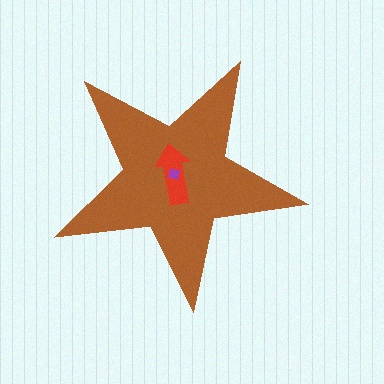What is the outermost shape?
The brown star.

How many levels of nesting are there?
3.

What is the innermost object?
The purple square.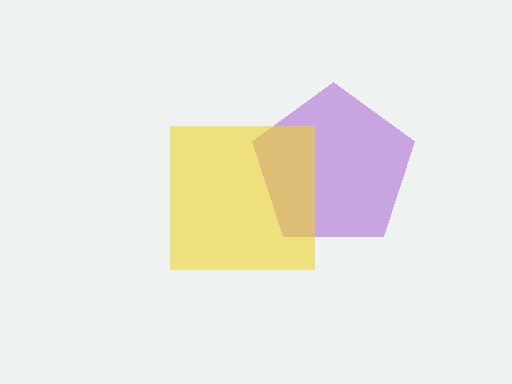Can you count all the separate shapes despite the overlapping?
Yes, there are 2 separate shapes.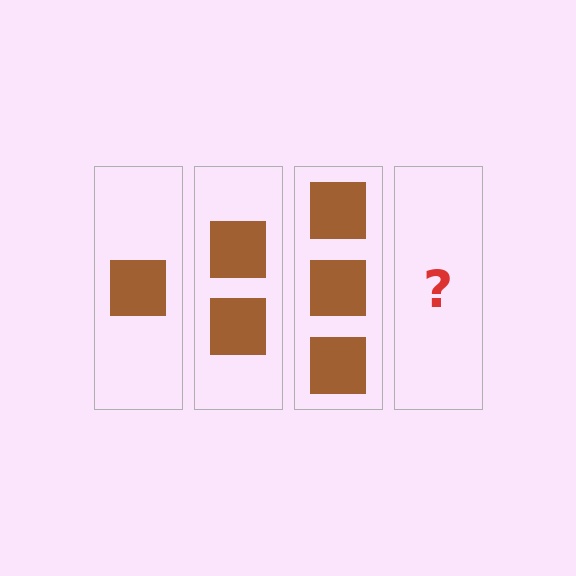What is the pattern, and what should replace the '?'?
The pattern is that each step adds one more square. The '?' should be 4 squares.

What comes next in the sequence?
The next element should be 4 squares.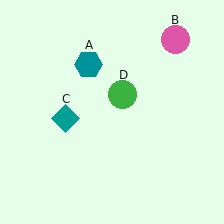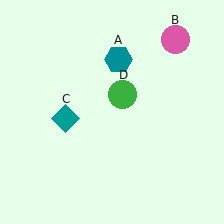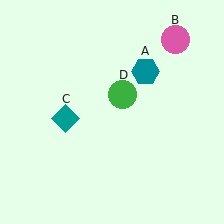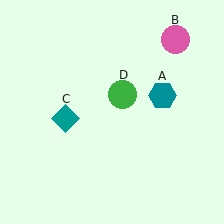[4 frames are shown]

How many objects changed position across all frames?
1 object changed position: teal hexagon (object A).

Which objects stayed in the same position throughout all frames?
Pink circle (object B) and teal diamond (object C) and green circle (object D) remained stationary.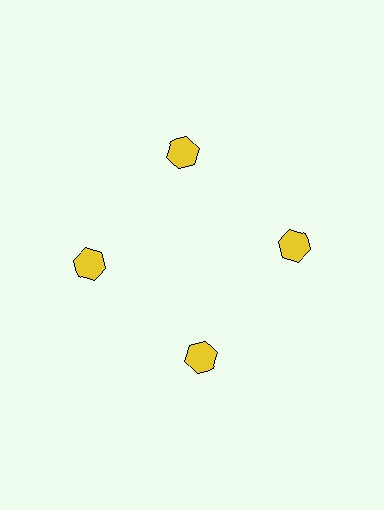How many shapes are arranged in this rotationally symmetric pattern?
There are 4 shapes, arranged in 4 groups of 1.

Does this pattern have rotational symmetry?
Yes, this pattern has 4-fold rotational symmetry. It looks the same after rotating 90 degrees around the center.